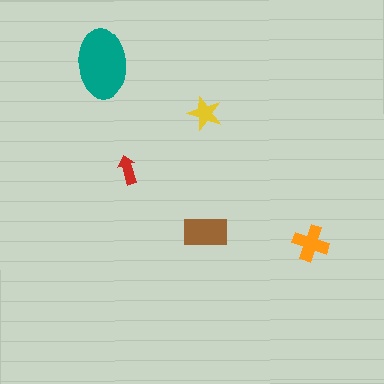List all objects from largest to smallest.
The teal ellipse, the brown rectangle, the orange cross, the yellow star, the red arrow.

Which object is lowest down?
The orange cross is bottommost.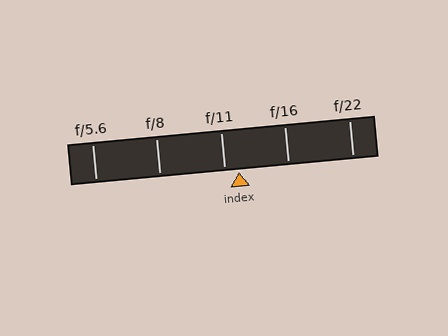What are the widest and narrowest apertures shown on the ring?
The widest aperture shown is f/5.6 and the narrowest is f/22.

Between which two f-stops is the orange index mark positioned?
The index mark is between f/11 and f/16.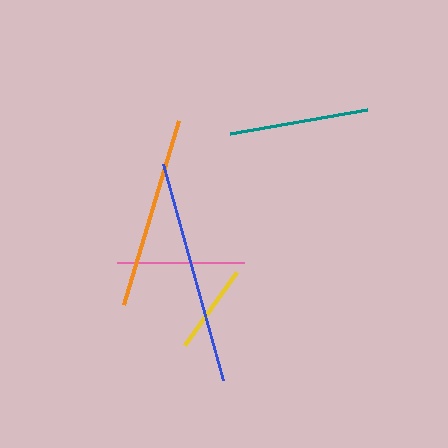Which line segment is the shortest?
The yellow line is the shortest at approximately 90 pixels.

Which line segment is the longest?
The blue line is the longest at approximately 224 pixels.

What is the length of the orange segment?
The orange segment is approximately 192 pixels long.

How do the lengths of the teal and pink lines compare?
The teal and pink lines are approximately the same length.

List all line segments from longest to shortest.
From longest to shortest: blue, orange, teal, pink, yellow.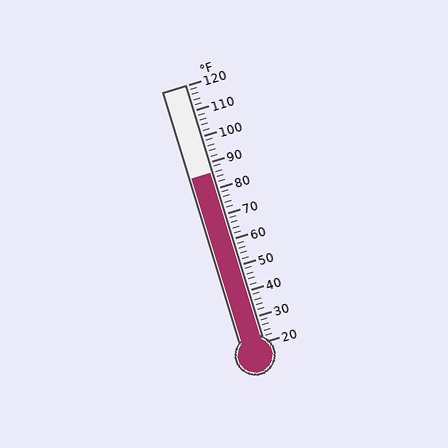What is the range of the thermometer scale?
The thermometer scale ranges from 20°F to 120°F.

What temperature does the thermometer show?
The thermometer shows approximately 86°F.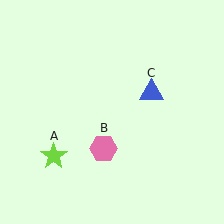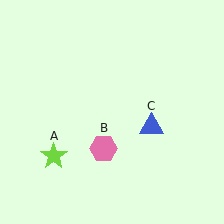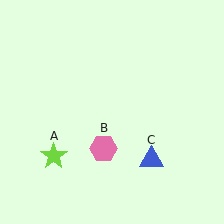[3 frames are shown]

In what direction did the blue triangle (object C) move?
The blue triangle (object C) moved down.